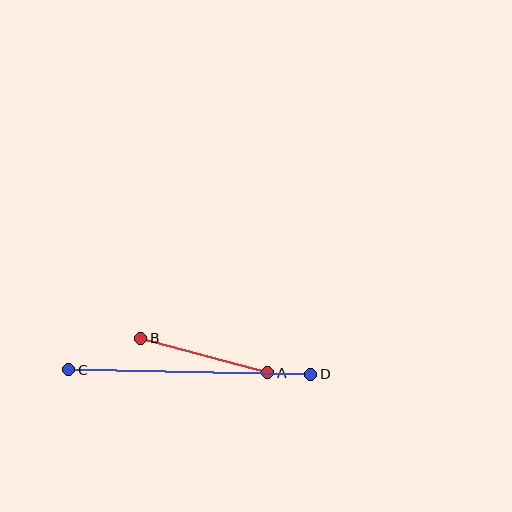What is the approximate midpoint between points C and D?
The midpoint is at approximately (190, 372) pixels.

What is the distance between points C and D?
The distance is approximately 242 pixels.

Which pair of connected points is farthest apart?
Points C and D are farthest apart.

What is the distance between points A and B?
The distance is approximately 132 pixels.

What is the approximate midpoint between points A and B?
The midpoint is at approximately (204, 355) pixels.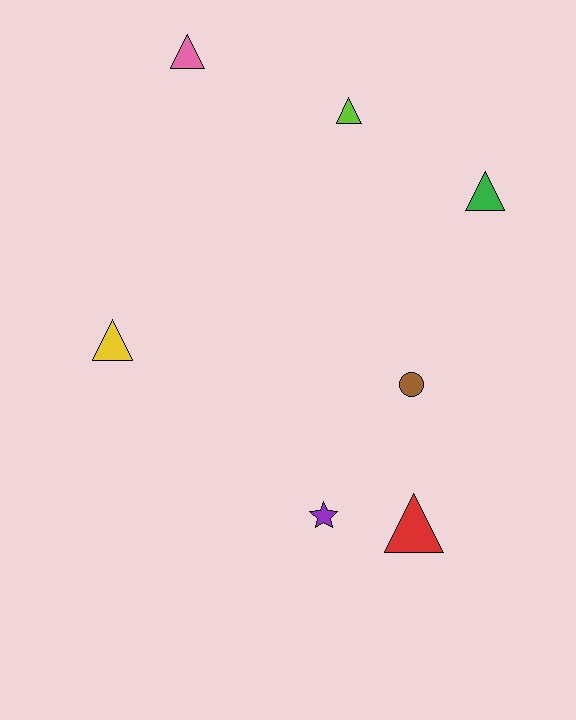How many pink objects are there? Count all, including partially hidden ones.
There is 1 pink object.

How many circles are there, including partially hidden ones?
There is 1 circle.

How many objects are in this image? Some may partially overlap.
There are 7 objects.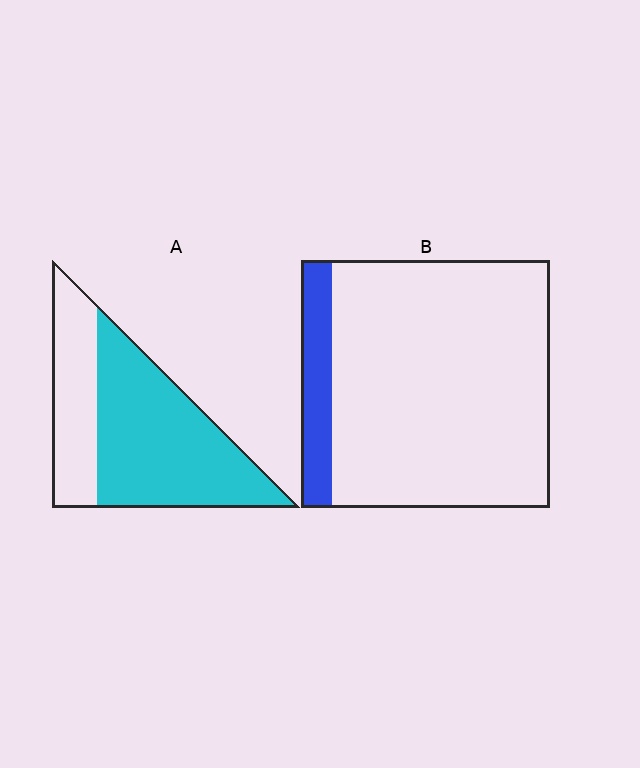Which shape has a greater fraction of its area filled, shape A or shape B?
Shape A.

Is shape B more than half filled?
No.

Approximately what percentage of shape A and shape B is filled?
A is approximately 65% and B is approximately 10%.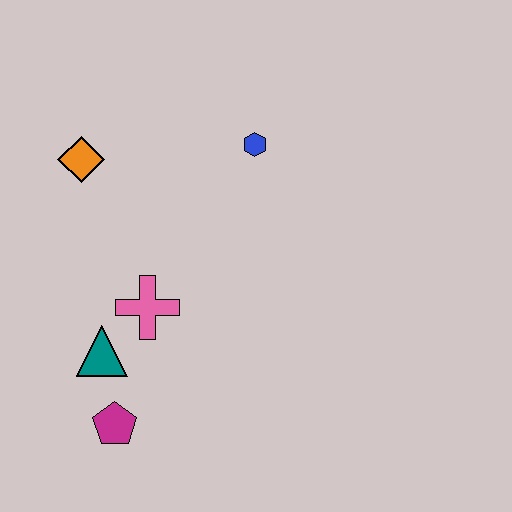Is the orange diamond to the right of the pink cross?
No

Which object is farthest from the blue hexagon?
The magenta pentagon is farthest from the blue hexagon.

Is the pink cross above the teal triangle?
Yes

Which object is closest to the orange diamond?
The pink cross is closest to the orange diamond.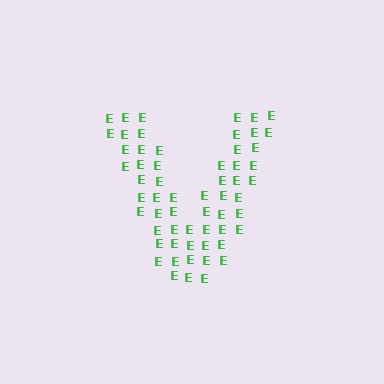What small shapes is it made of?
It is made of small letter E's.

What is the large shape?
The large shape is the letter V.